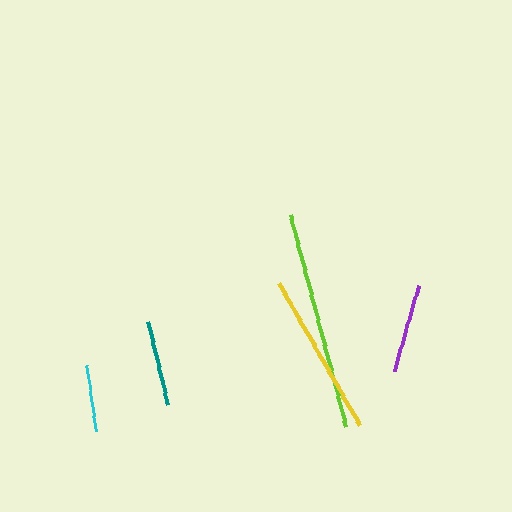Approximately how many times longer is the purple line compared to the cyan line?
The purple line is approximately 1.4 times the length of the cyan line.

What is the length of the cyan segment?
The cyan segment is approximately 66 pixels long.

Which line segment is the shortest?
The cyan line is the shortest at approximately 66 pixels.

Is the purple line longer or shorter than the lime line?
The lime line is longer than the purple line.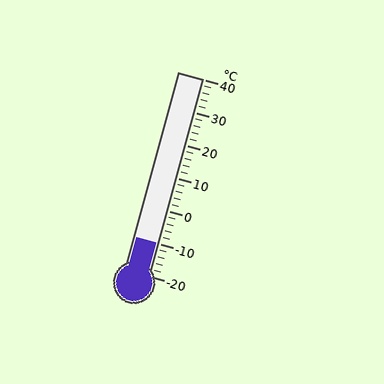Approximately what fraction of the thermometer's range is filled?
The thermometer is filled to approximately 15% of its range.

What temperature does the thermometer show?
The thermometer shows approximately -10°C.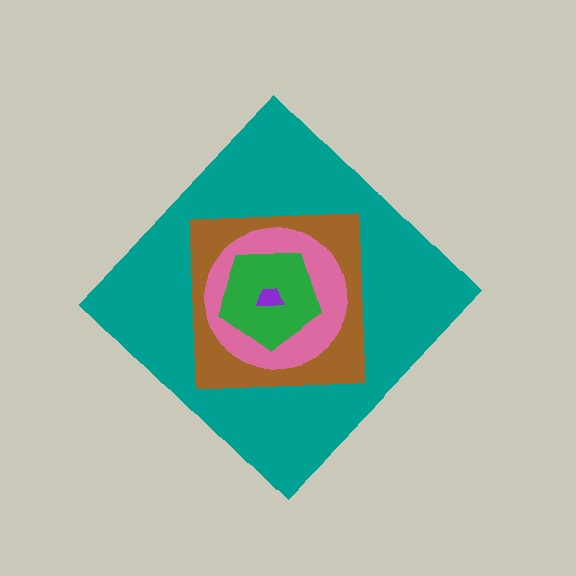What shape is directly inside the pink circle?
The green pentagon.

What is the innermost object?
The purple trapezoid.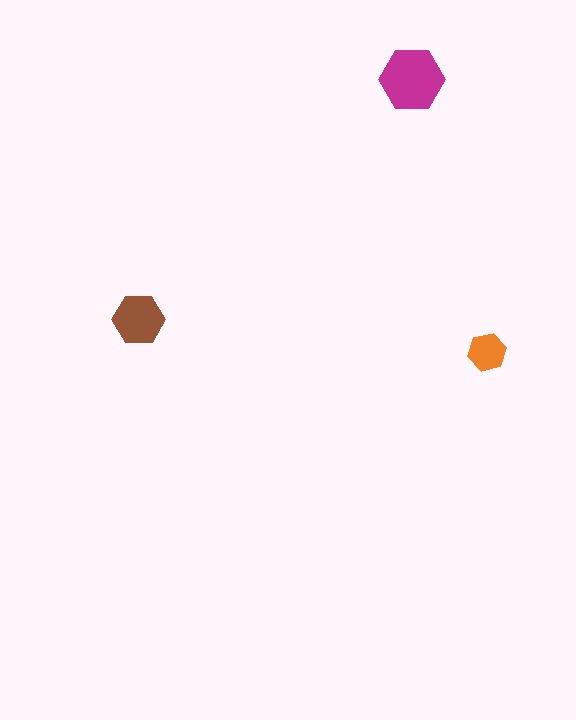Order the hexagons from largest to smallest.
the magenta one, the brown one, the orange one.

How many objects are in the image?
There are 3 objects in the image.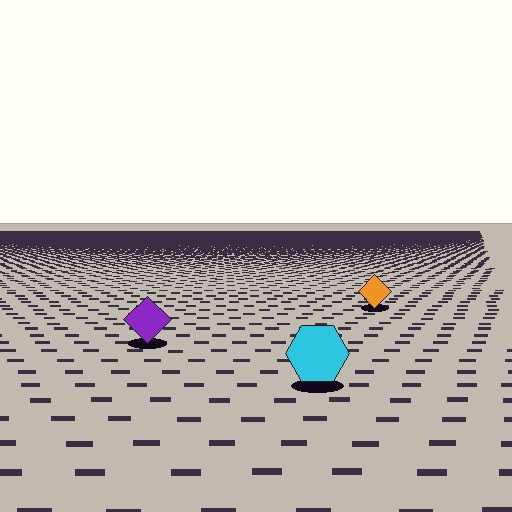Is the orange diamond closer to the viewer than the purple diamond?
No. The purple diamond is closer — you can tell from the texture gradient: the ground texture is coarser near it.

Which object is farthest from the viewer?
The orange diamond is farthest from the viewer. It appears smaller and the ground texture around it is denser.